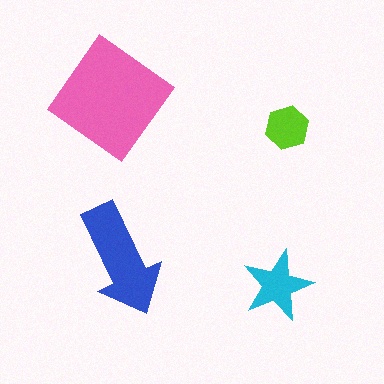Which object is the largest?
The pink diamond.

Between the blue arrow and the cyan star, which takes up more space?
The blue arrow.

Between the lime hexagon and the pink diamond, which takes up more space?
The pink diamond.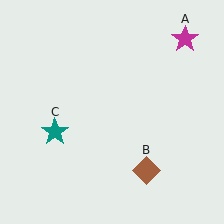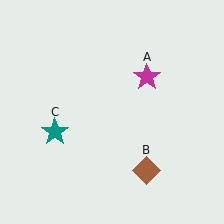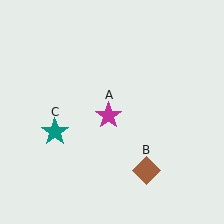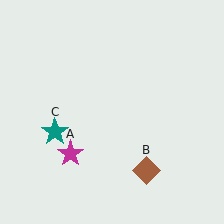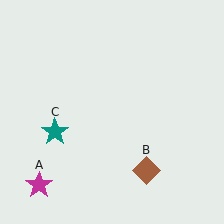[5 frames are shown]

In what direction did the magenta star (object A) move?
The magenta star (object A) moved down and to the left.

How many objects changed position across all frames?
1 object changed position: magenta star (object A).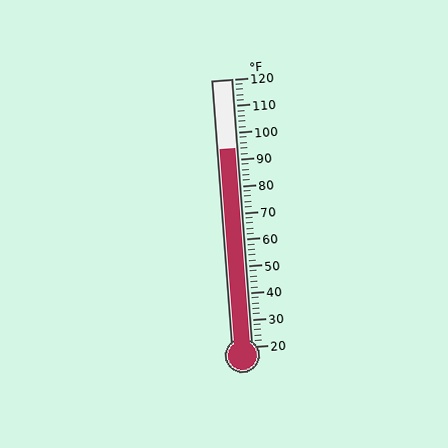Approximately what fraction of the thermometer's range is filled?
The thermometer is filled to approximately 75% of its range.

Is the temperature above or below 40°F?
The temperature is above 40°F.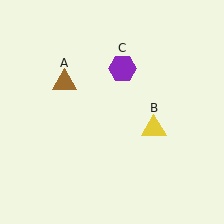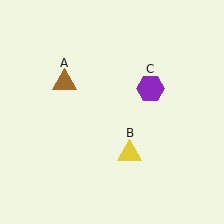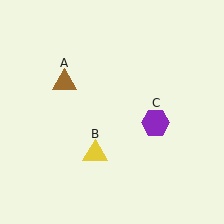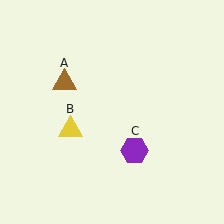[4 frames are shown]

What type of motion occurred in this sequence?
The yellow triangle (object B), purple hexagon (object C) rotated clockwise around the center of the scene.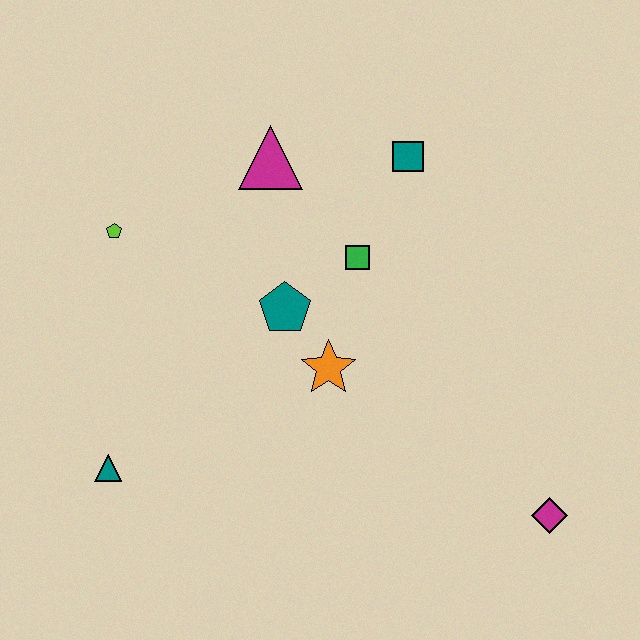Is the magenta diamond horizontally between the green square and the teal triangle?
No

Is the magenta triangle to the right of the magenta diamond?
No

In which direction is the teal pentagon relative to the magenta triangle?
The teal pentagon is below the magenta triangle.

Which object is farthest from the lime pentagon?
The magenta diamond is farthest from the lime pentagon.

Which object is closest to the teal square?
The green square is closest to the teal square.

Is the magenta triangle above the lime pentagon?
Yes